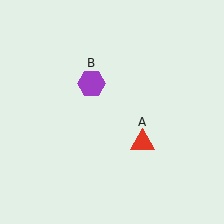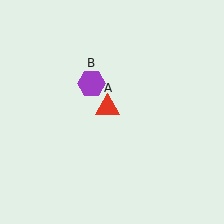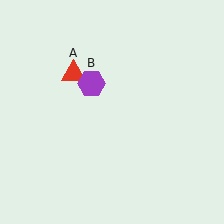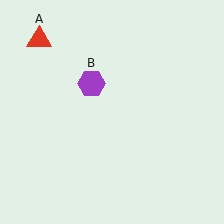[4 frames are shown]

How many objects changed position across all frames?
1 object changed position: red triangle (object A).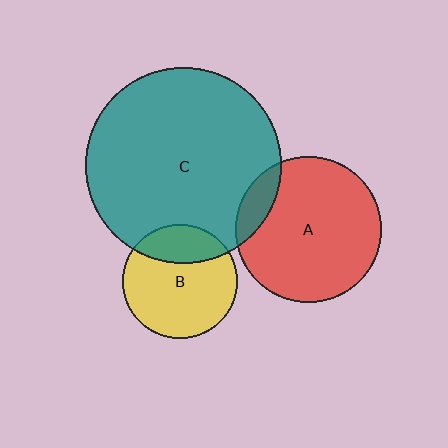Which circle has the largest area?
Circle C (teal).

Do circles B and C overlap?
Yes.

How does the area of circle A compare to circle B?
Approximately 1.6 times.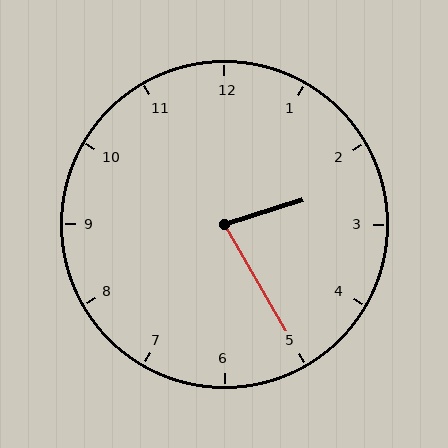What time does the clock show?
2:25.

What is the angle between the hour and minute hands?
Approximately 78 degrees.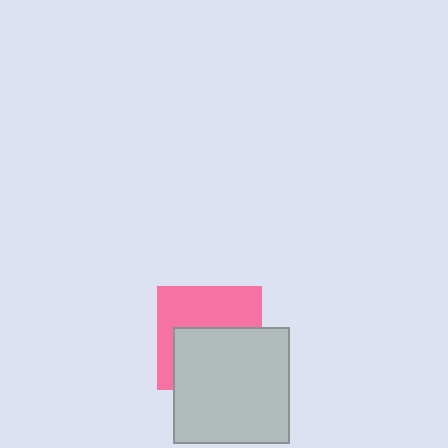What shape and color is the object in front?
The object in front is a light gray square.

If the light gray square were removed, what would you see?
You would see the complete pink square.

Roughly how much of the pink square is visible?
About half of it is visible (roughly 50%).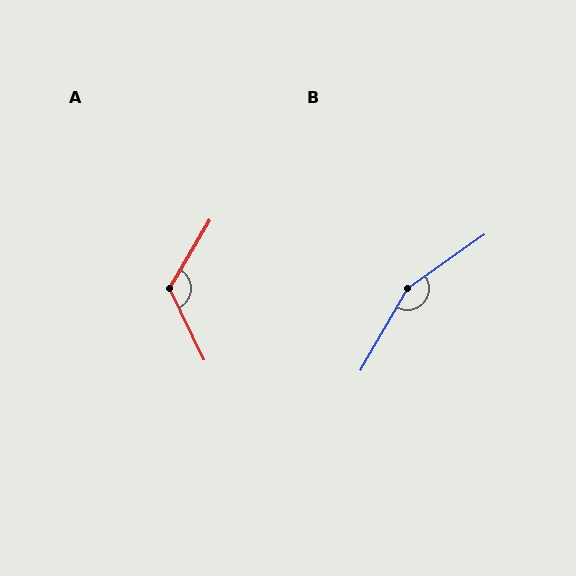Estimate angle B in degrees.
Approximately 155 degrees.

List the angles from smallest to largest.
A (124°), B (155°).